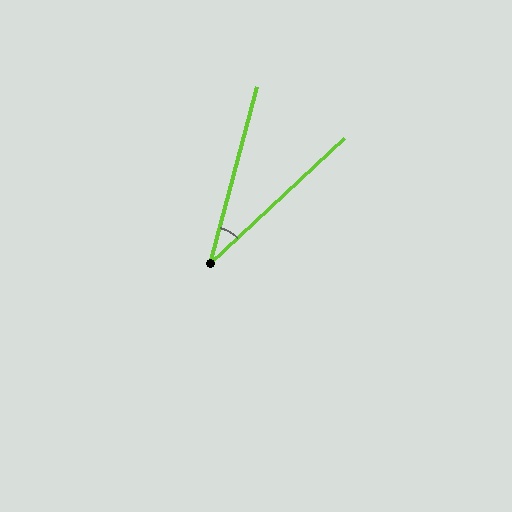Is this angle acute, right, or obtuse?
It is acute.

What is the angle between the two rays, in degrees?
Approximately 32 degrees.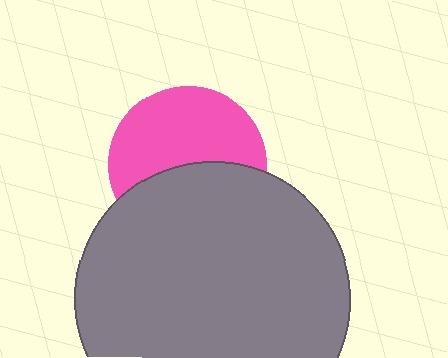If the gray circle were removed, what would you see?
You would see the complete pink circle.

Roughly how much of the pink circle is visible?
About half of it is visible (roughly 55%).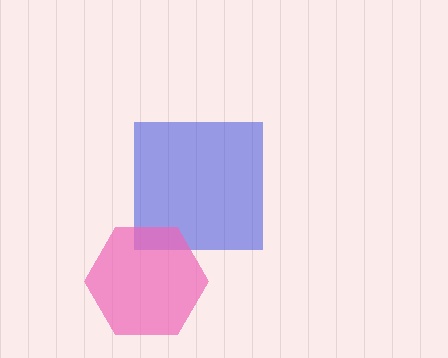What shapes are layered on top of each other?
The layered shapes are: a blue square, a pink hexagon.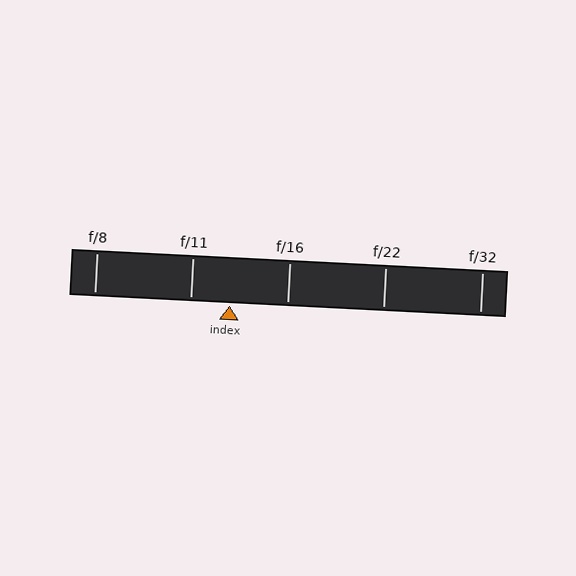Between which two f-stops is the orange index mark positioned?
The index mark is between f/11 and f/16.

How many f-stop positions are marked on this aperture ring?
There are 5 f-stop positions marked.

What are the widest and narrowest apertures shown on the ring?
The widest aperture shown is f/8 and the narrowest is f/32.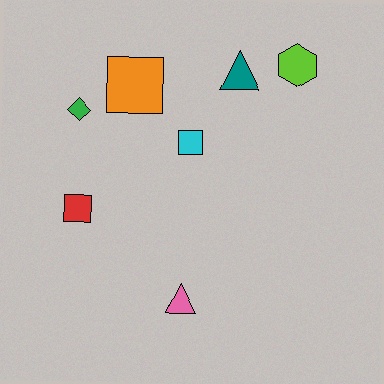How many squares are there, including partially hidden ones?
There are 3 squares.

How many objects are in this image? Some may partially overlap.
There are 7 objects.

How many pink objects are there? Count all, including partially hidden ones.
There is 1 pink object.